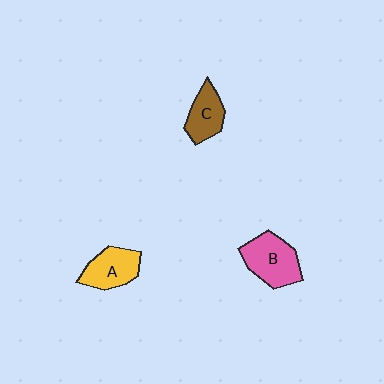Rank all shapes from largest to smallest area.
From largest to smallest: B (pink), A (yellow), C (brown).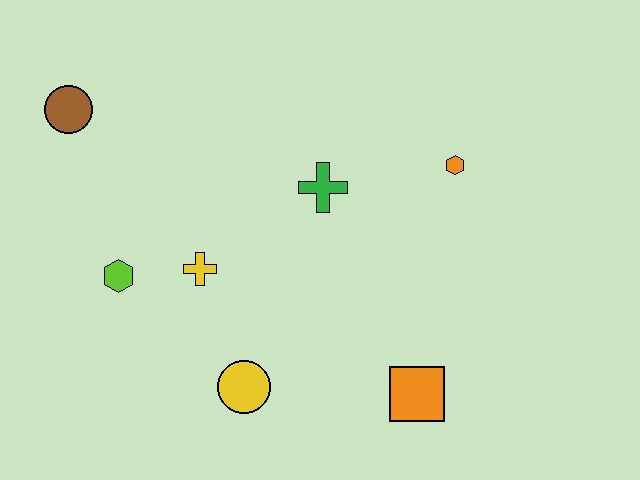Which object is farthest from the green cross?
The brown circle is farthest from the green cross.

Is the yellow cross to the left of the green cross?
Yes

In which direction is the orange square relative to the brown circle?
The orange square is to the right of the brown circle.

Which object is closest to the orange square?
The yellow circle is closest to the orange square.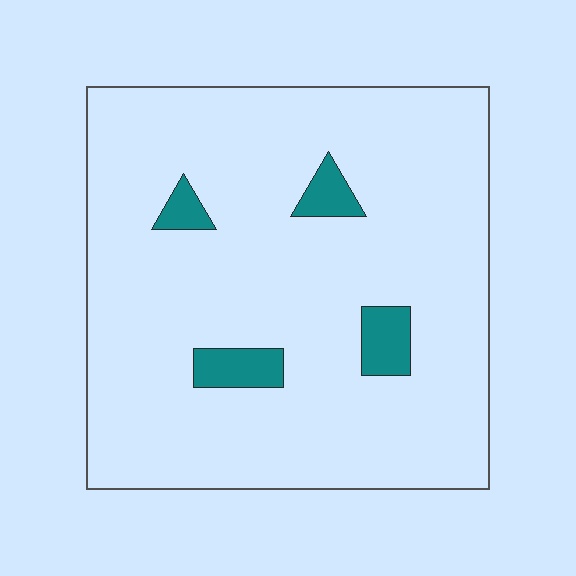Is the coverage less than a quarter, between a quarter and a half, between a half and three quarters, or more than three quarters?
Less than a quarter.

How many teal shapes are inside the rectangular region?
4.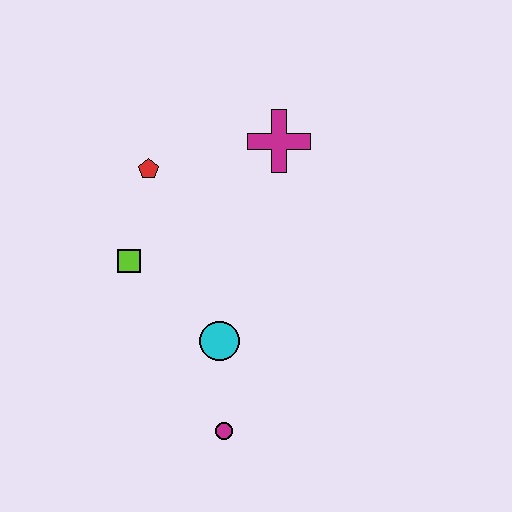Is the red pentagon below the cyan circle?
No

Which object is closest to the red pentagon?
The lime square is closest to the red pentagon.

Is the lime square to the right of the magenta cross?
No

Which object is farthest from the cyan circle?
The magenta cross is farthest from the cyan circle.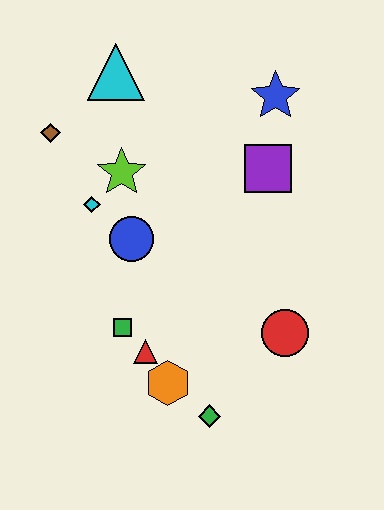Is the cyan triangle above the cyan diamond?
Yes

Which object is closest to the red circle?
The green diamond is closest to the red circle.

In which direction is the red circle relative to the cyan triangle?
The red circle is below the cyan triangle.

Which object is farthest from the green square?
The blue star is farthest from the green square.